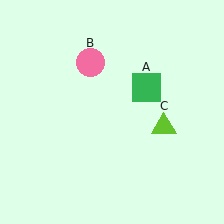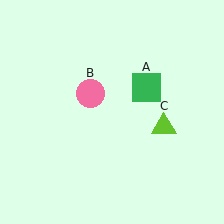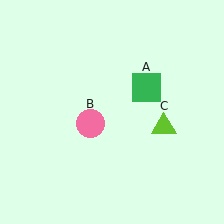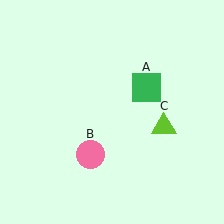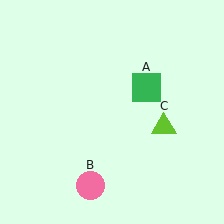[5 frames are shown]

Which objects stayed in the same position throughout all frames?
Green square (object A) and lime triangle (object C) remained stationary.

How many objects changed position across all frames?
1 object changed position: pink circle (object B).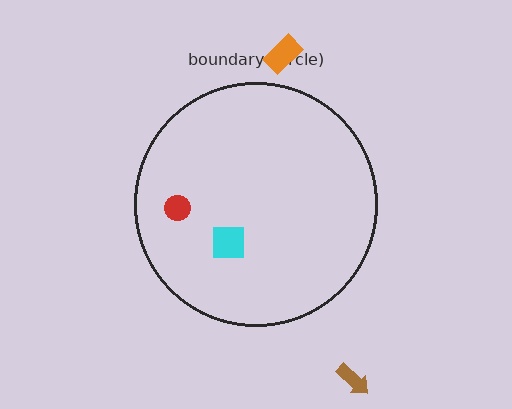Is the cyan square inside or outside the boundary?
Inside.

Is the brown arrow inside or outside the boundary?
Outside.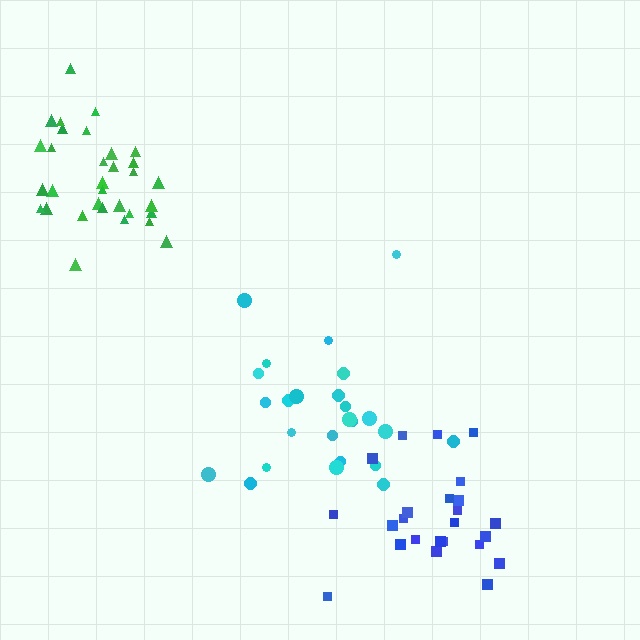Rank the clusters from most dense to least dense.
green, blue, cyan.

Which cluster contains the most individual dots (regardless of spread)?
Green (32).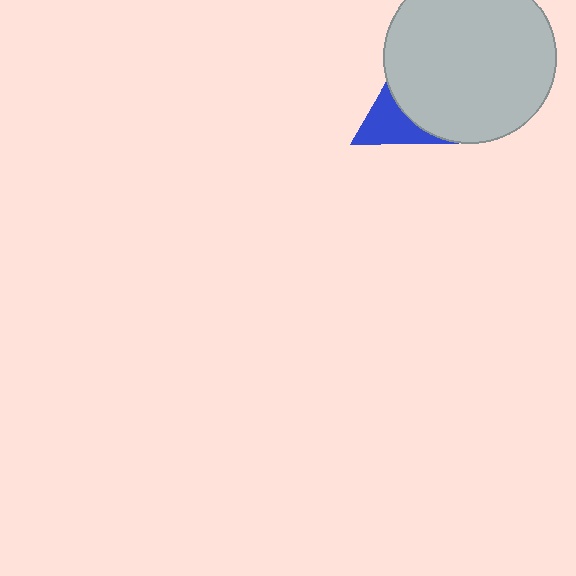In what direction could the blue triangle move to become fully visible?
The blue triangle could move left. That would shift it out from behind the light gray circle entirely.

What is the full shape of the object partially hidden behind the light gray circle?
The partially hidden object is a blue triangle.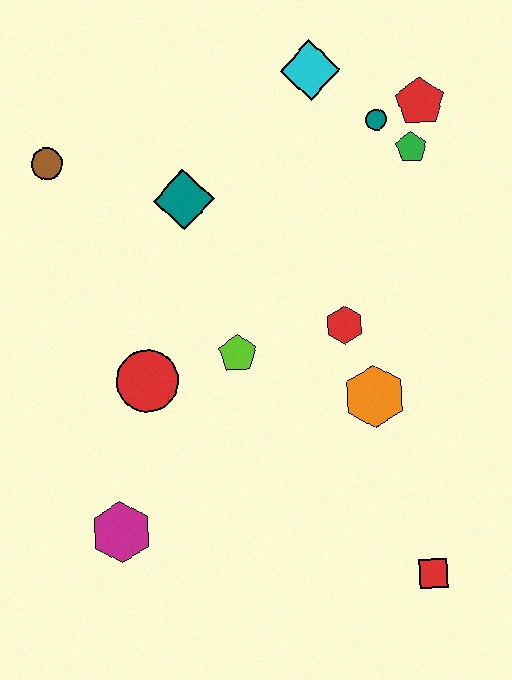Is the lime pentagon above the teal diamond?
No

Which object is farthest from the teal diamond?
The red square is farthest from the teal diamond.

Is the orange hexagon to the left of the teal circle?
Yes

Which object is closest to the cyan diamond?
The teal circle is closest to the cyan diamond.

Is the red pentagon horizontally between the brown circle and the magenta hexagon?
No